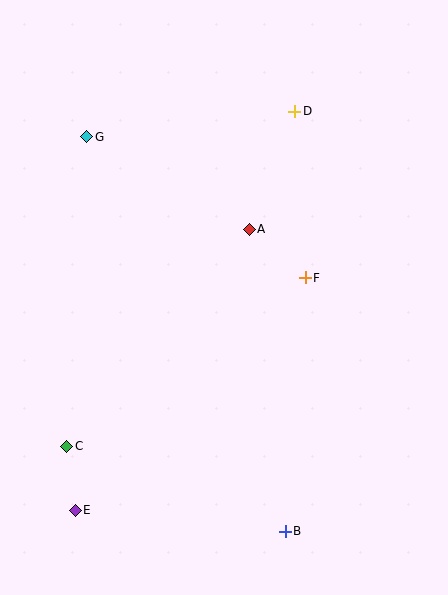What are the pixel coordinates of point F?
Point F is at (305, 278).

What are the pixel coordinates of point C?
Point C is at (67, 446).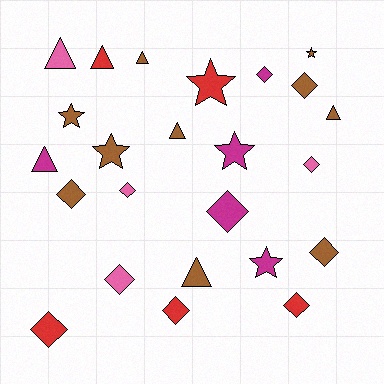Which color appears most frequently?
Brown, with 10 objects.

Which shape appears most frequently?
Diamond, with 11 objects.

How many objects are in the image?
There are 24 objects.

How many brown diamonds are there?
There are 3 brown diamonds.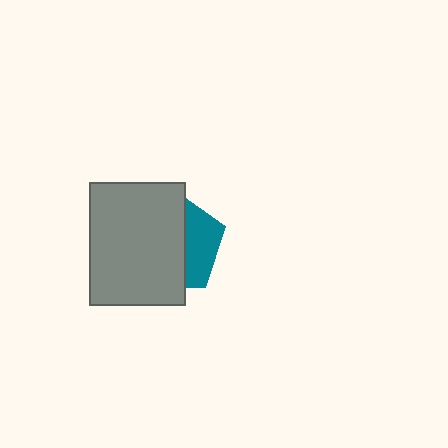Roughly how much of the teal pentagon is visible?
A small part of it is visible (roughly 35%).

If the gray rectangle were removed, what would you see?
You would see the complete teal pentagon.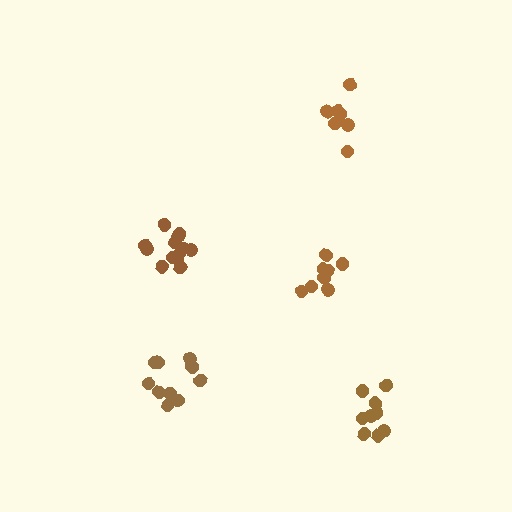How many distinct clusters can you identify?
There are 5 distinct clusters.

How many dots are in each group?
Group 1: 9 dots, Group 2: 7 dots, Group 3: 8 dots, Group 4: 13 dots, Group 5: 11 dots (48 total).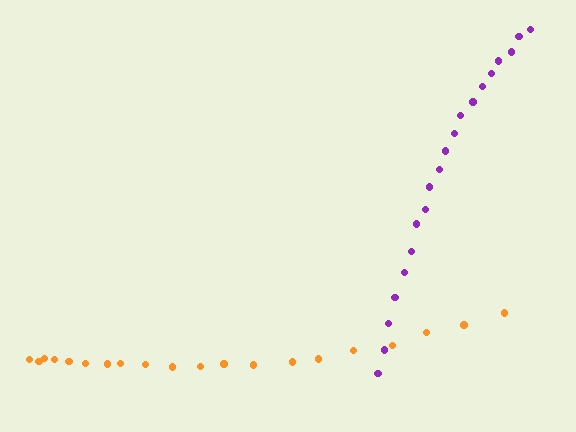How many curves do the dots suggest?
There are 2 distinct paths.